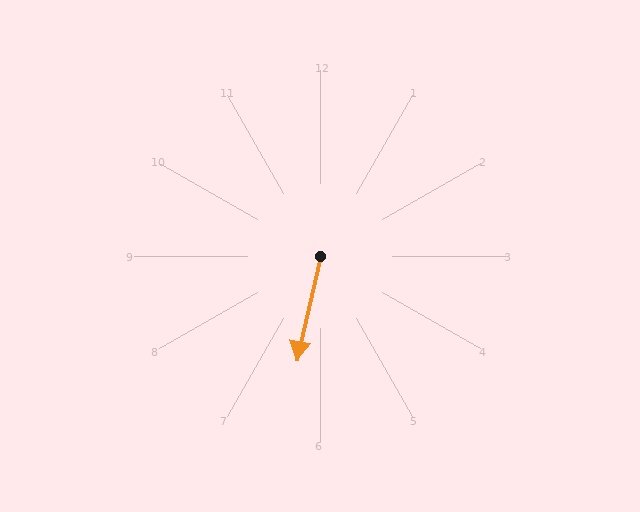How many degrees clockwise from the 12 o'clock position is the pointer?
Approximately 193 degrees.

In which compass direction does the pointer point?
South.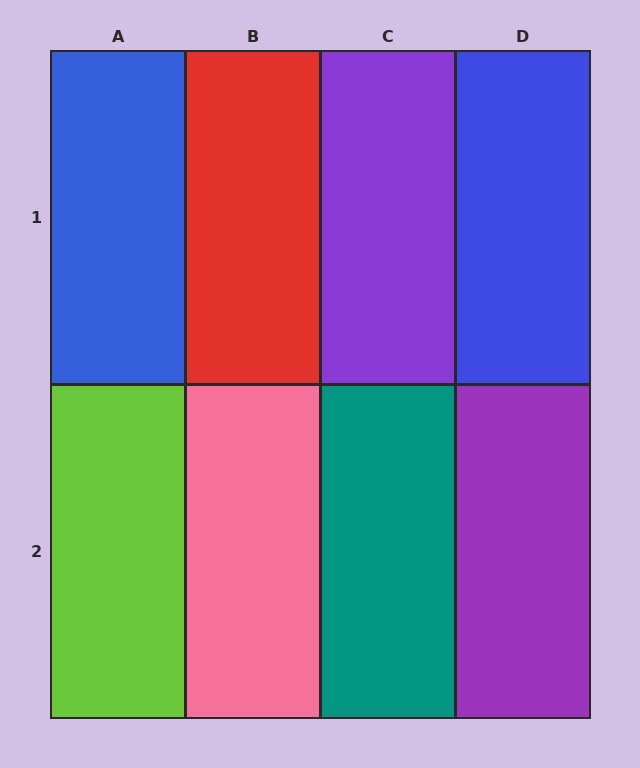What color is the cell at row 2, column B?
Pink.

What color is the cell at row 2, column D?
Purple.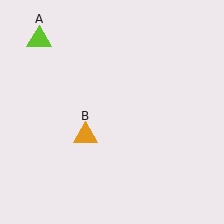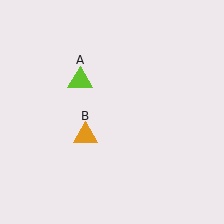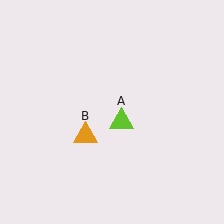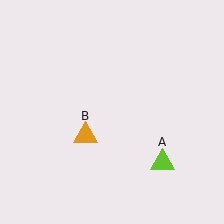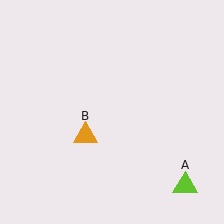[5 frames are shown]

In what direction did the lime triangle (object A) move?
The lime triangle (object A) moved down and to the right.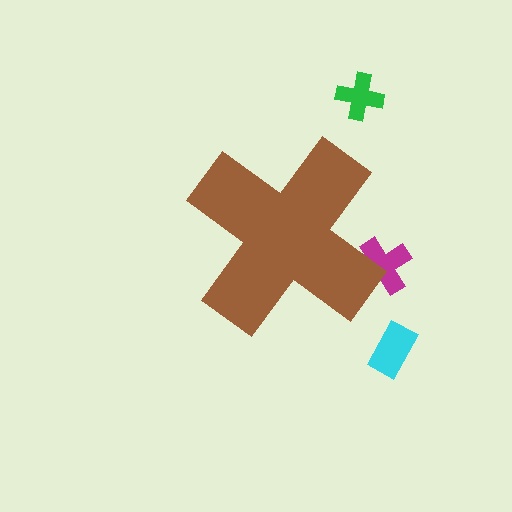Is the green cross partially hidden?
No, the green cross is fully visible.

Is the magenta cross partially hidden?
Yes, the magenta cross is partially hidden behind the brown cross.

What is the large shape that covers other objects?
A brown cross.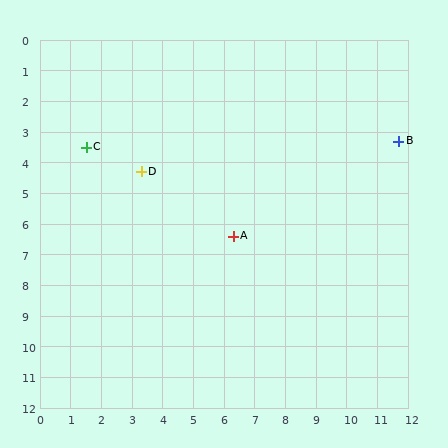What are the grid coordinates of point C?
Point C is at approximately (1.5, 3.5).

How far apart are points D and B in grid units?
Points D and B are about 8.5 grid units apart.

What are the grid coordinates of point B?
Point B is at approximately (11.7, 3.3).